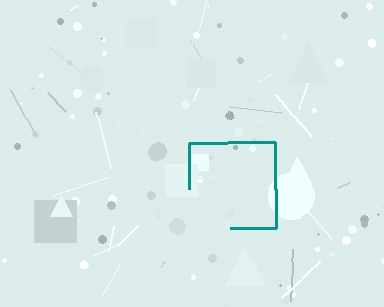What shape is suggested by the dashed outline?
The dashed outline suggests a square.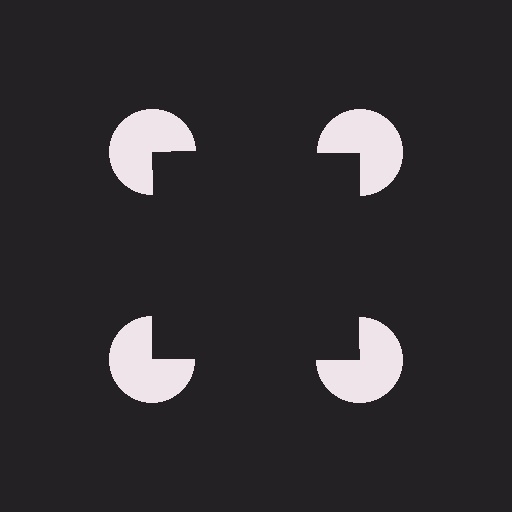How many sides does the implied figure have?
4 sides.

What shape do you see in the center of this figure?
An illusory square — its edges are inferred from the aligned wedge cuts in the pac-man discs, not physically drawn.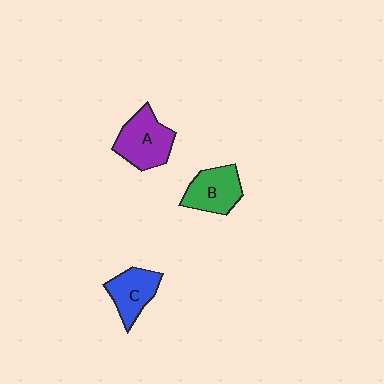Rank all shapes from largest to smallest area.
From largest to smallest: A (purple), B (green), C (blue).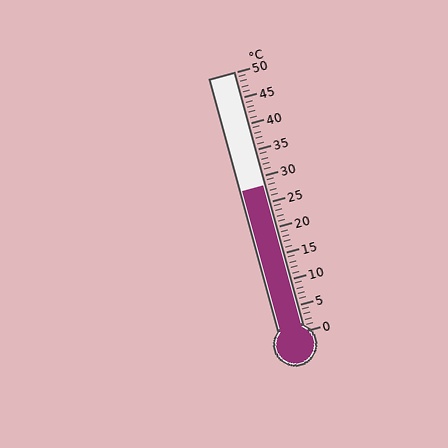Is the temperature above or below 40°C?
The temperature is below 40°C.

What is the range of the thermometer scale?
The thermometer scale ranges from 0°C to 50°C.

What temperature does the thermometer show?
The thermometer shows approximately 28°C.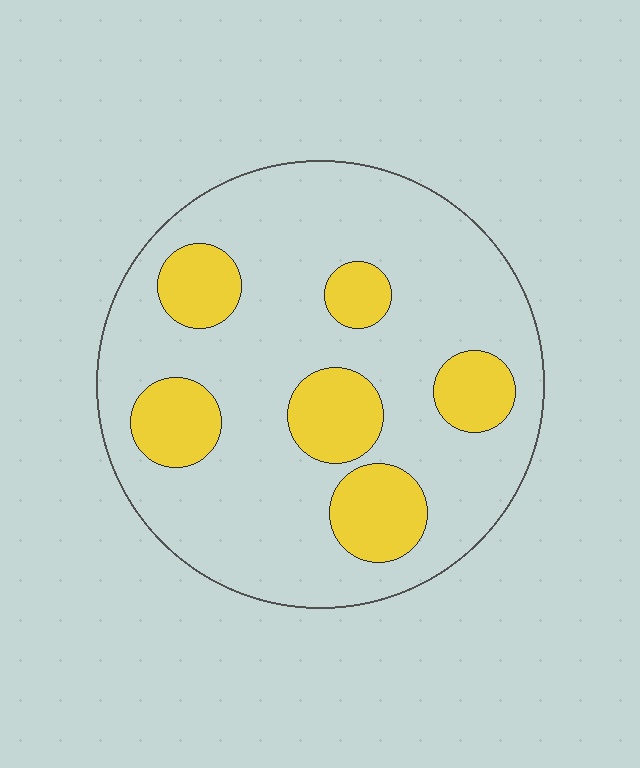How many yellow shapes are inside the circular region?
6.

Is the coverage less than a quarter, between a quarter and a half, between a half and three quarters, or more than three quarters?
Less than a quarter.